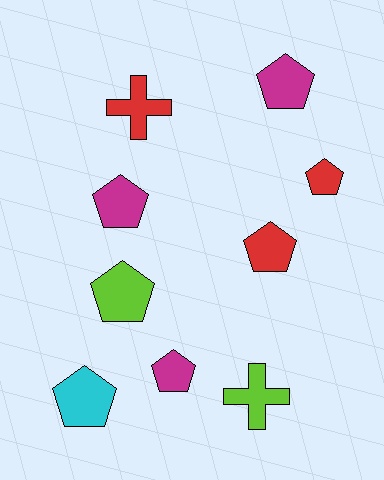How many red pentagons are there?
There are 2 red pentagons.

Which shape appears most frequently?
Pentagon, with 7 objects.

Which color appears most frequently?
Magenta, with 3 objects.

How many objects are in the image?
There are 9 objects.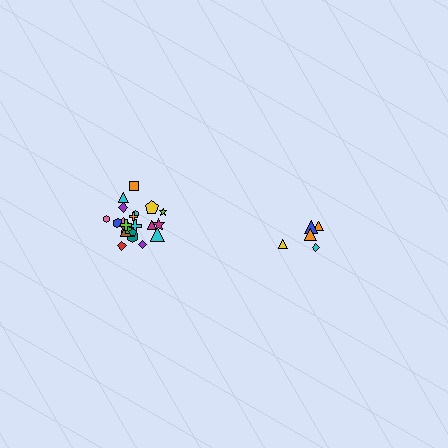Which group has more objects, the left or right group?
The left group.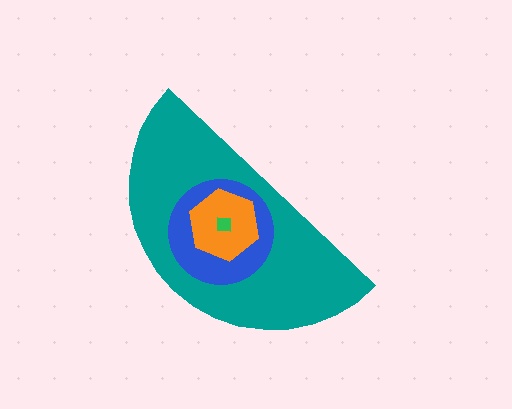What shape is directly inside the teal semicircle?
The blue circle.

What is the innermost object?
The green square.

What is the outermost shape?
The teal semicircle.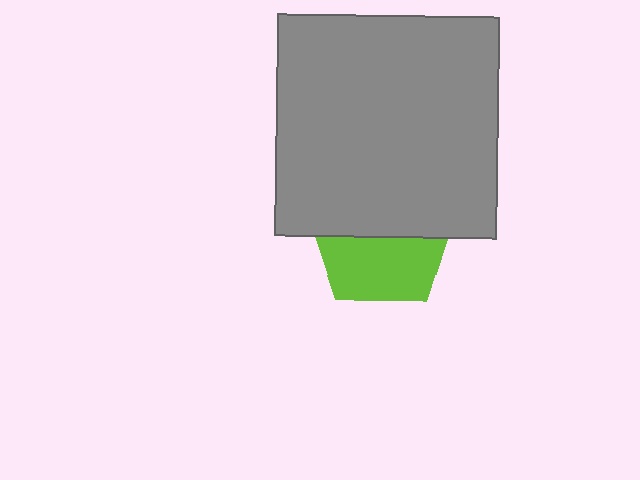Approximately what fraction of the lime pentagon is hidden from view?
Roughly 52% of the lime pentagon is hidden behind the gray square.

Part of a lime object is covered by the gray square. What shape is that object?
It is a pentagon.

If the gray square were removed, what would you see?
You would see the complete lime pentagon.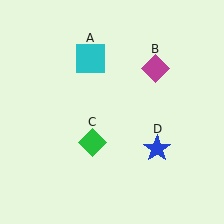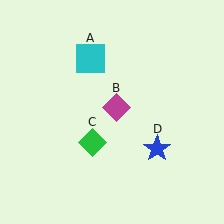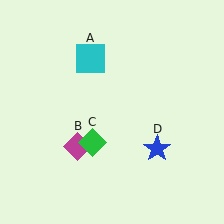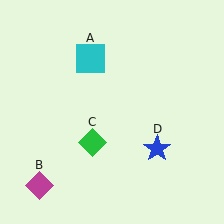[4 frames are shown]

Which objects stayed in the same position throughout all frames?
Cyan square (object A) and green diamond (object C) and blue star (object D) remained stationary.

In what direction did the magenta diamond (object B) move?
The magenta diamond (object B) moved down and to the left.